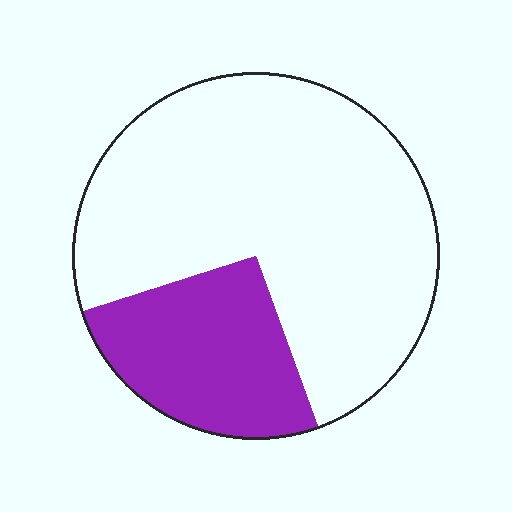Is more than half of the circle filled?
No.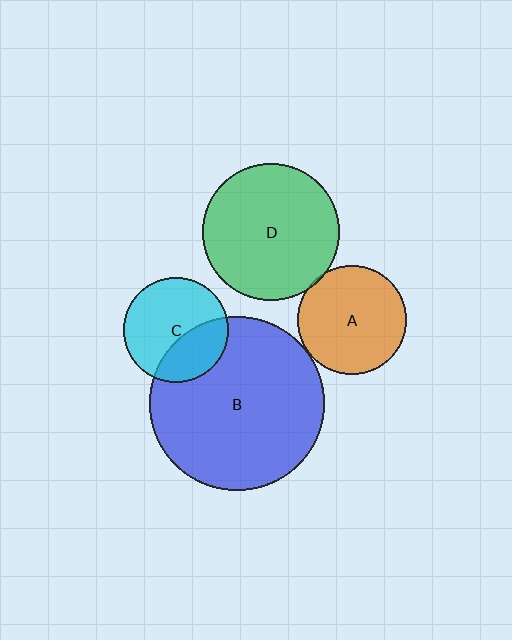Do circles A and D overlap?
Yes.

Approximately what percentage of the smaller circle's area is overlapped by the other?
Approximately 5%.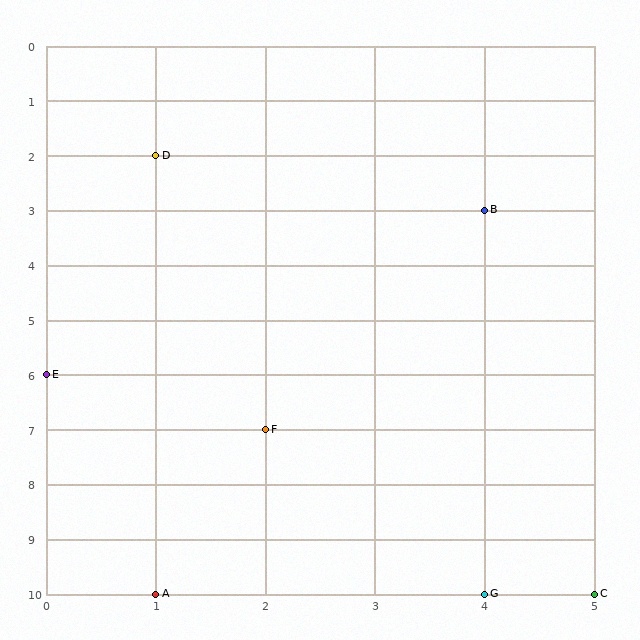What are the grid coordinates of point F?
Point F is at grid coordinates (2, 7).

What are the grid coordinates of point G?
Point G is at grid coordinates (4, 10).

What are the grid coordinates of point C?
Point C is at grid coordinates (5, 10).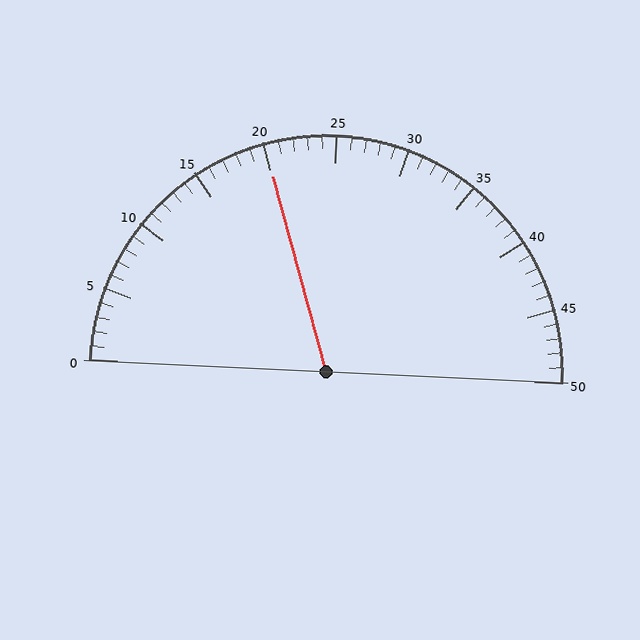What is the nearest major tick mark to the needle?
The nearest major tick mark is 20.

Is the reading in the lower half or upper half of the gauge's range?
The reading is in the lower half of the range (0 to 50).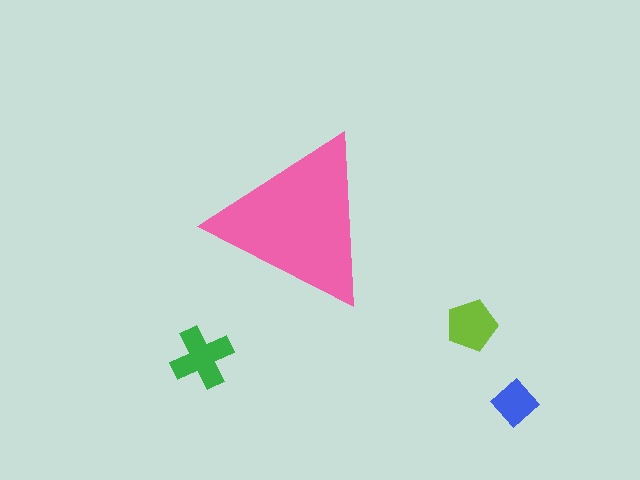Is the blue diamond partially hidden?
No, the blue diamond is fully visible.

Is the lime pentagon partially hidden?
No, the lime pentagon is fully visible.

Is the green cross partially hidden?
No, the green cross is fully visible.